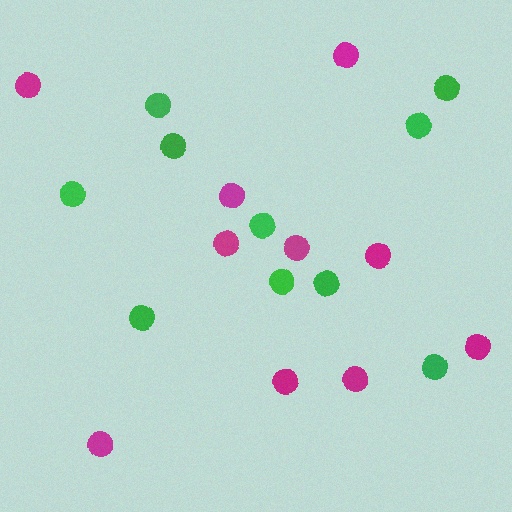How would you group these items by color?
There are 2 groups: one group of green circles (10) and one group of magenta circles (10).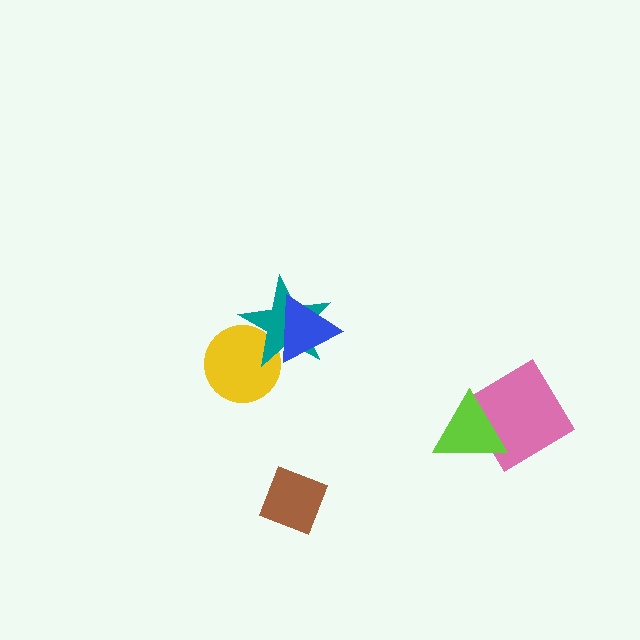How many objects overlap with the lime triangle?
1 object overlaps with the lime triangle.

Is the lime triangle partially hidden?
No, no other shape covers it.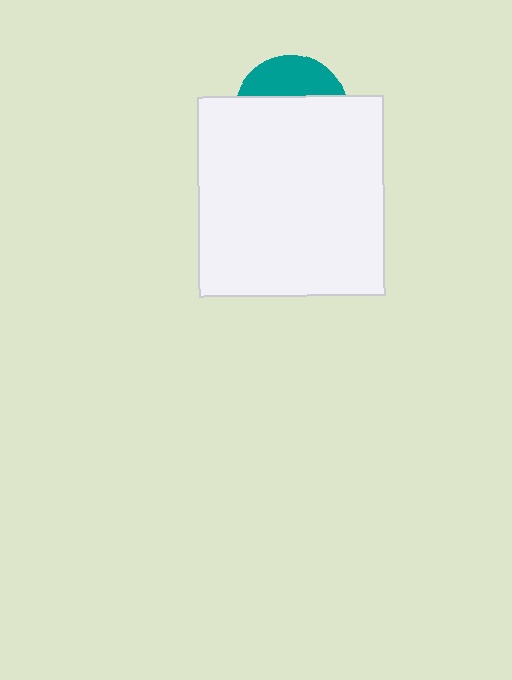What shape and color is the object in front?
The object in front is a white rectangle.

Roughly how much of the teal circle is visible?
A small part of it is visible (roughly 32%).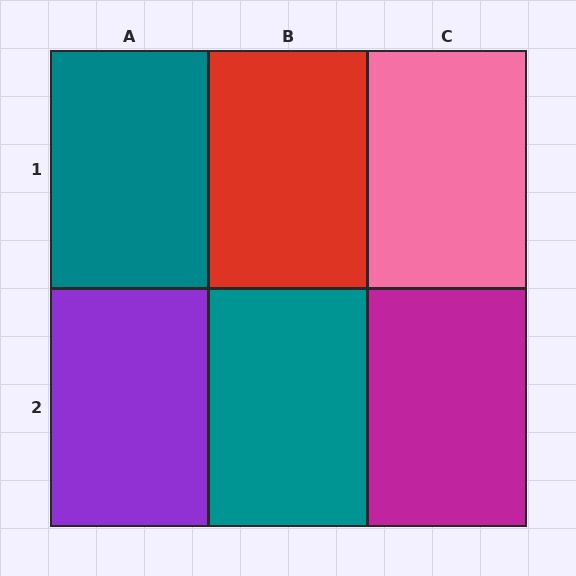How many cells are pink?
1 cell is pink.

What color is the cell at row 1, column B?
Red.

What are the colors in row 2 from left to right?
Purple, teal, magenta.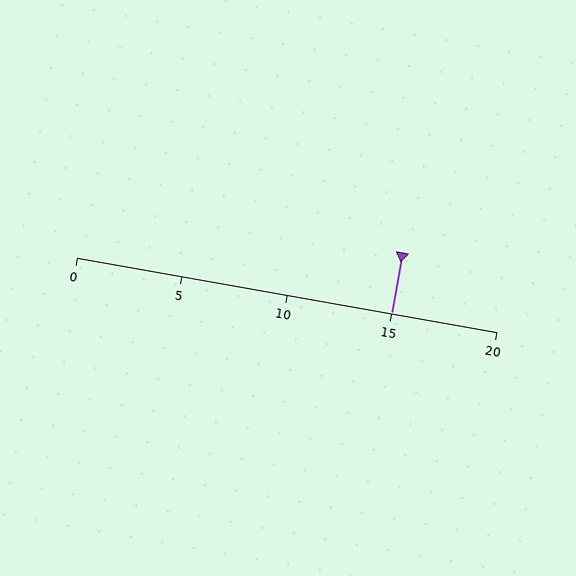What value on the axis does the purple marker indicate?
The marker indicates approximately 15.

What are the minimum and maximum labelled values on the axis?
The axis runs from 0 to 20.